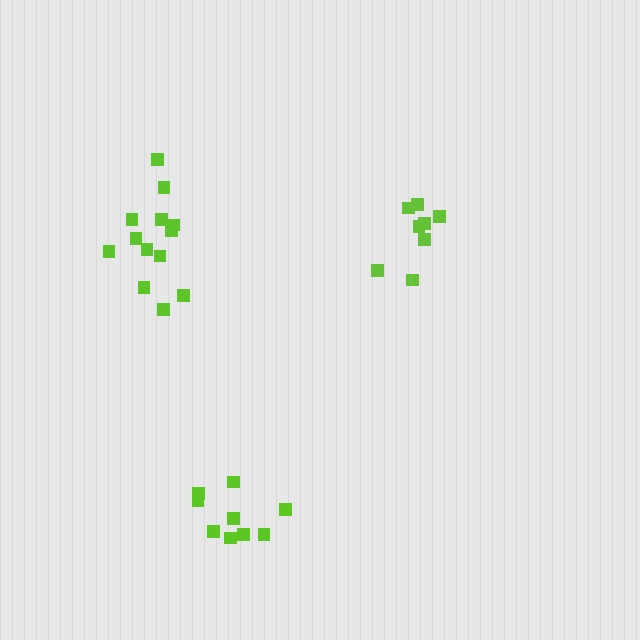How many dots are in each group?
Group 1: 8 dots, Group 2: 9 dots, Group 3: 13 dots (30 total).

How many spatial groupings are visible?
There are 3 spatial groupings.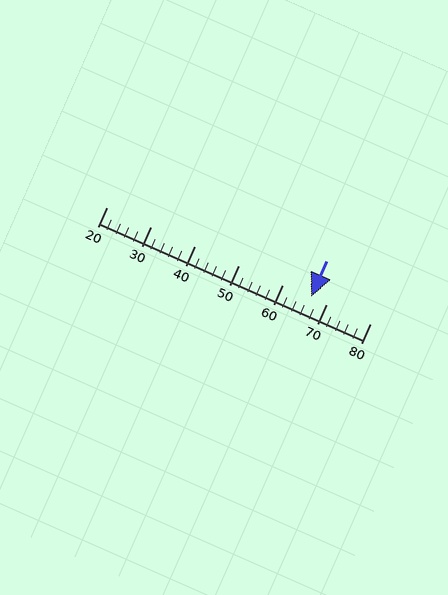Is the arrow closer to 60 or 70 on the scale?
The arrow is closer to 70.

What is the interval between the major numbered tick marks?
The major tick marks are spaced 10 units apart.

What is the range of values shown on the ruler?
The ruler shows values from 20 to 80.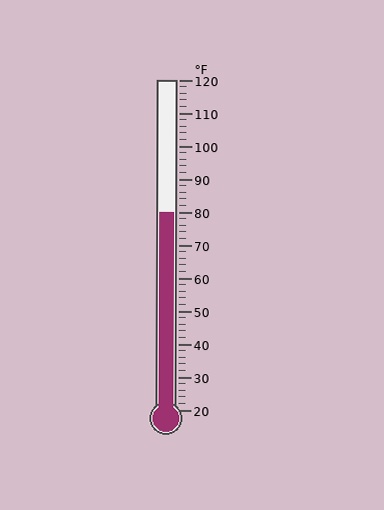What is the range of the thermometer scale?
The thermometer scale ranges from 20°F to 120°F.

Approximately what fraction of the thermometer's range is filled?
The thermometer is filled to approximately 60% of its range.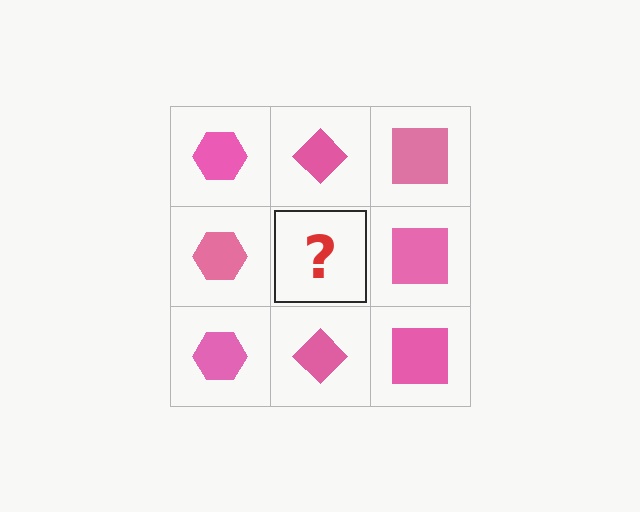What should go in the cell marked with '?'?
The missing cell should contain a pink diamond.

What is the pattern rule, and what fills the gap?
The rule is that each column has a consistent shape. The gap should be filled with a pink diamond.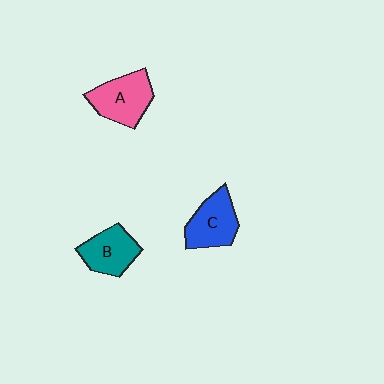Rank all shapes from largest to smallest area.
From largest to smallest: A (pink), C (blue), B (teal).